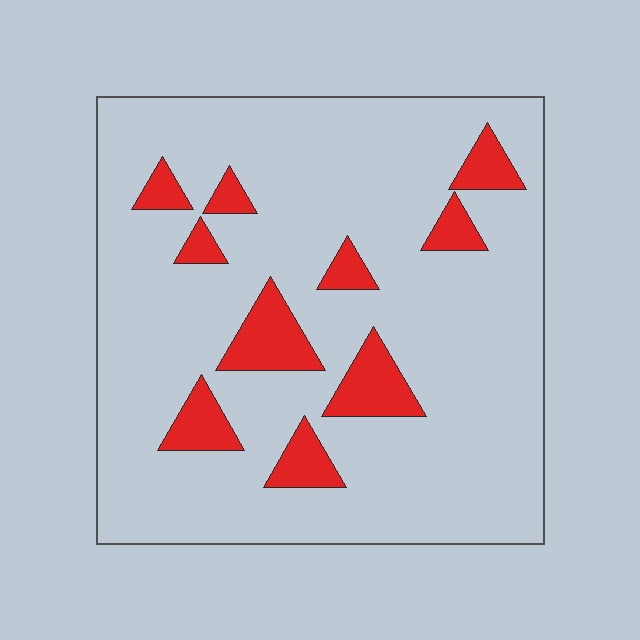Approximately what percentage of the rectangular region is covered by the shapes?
Approximately 15%.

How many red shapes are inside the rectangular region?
10.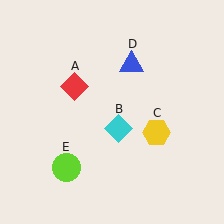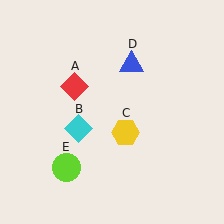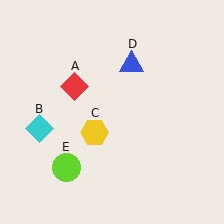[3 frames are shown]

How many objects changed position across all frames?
2 objects changed position: cyan diamond (object B), yellow hexagon (object C).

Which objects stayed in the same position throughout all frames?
Red diamond (object A) and blue triangle (object D) and lime circle (object E) remained stationary.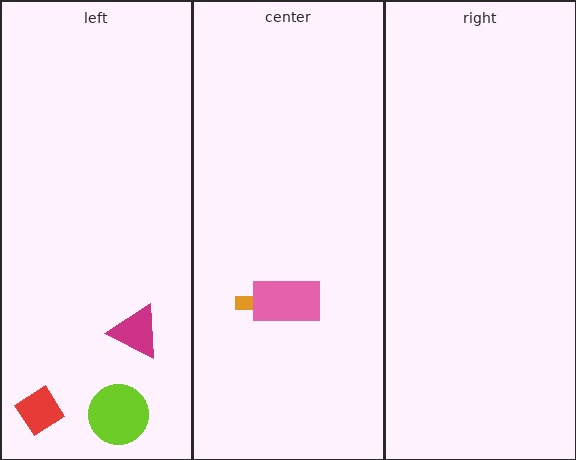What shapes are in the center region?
The orange arrow, the pink rectangle.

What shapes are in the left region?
The red diamond, the magenta triangle, the lime circle.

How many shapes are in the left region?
3.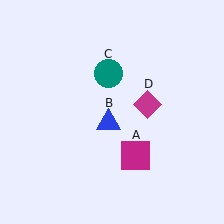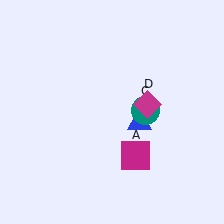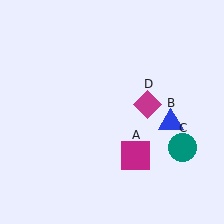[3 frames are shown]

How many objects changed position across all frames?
2 objects changed position: blue triangle (object B), teal circle (object C).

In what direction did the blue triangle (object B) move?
The blue triangle (object B) moved right.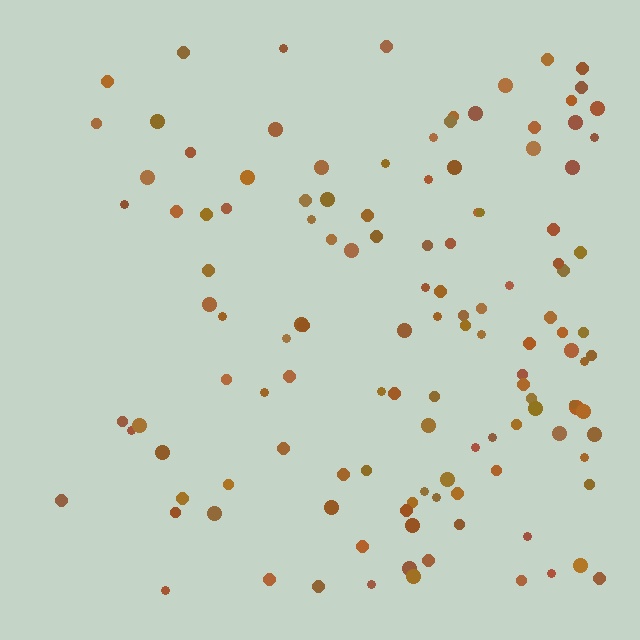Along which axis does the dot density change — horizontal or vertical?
Horizontal.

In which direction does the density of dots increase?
From left to right, with the right side densest.